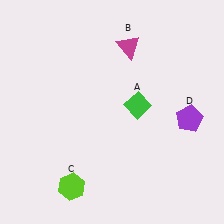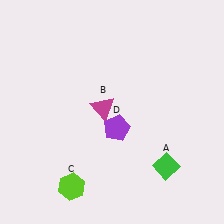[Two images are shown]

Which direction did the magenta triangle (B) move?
The magenta triangle (B) moved down.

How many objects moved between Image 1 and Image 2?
3 objects moved between the two images.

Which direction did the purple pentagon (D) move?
The purple pentagon (D) moved left.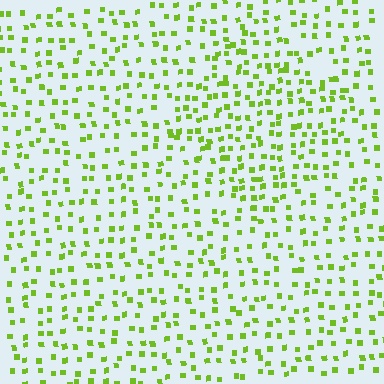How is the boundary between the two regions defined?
The boundary is defined by a change in element density (approximately 1.5x ratio). All elements are the same color, size, and shape.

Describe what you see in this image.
The image contains small lime elements arranged at two different densities. A diamond-shaped region is visible where the elements are more densely packed than the surrounding area.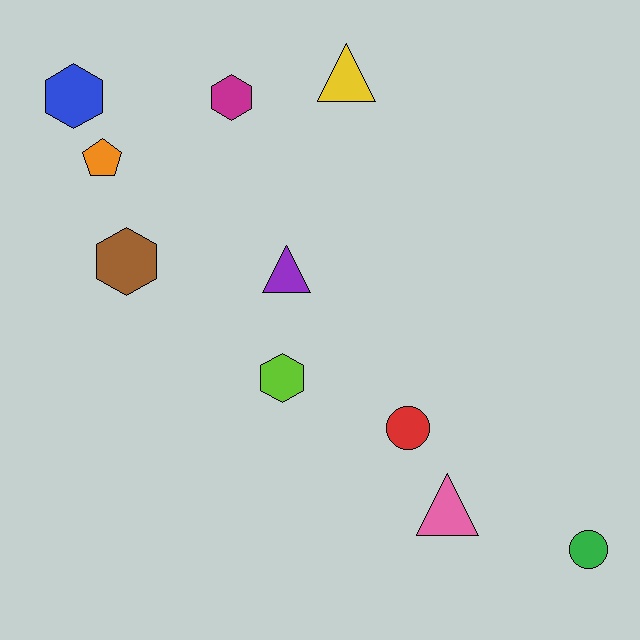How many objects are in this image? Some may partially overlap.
There are 10 objects.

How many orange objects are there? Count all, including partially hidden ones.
There is 1 orange object.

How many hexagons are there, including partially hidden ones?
There are 4 hexagons.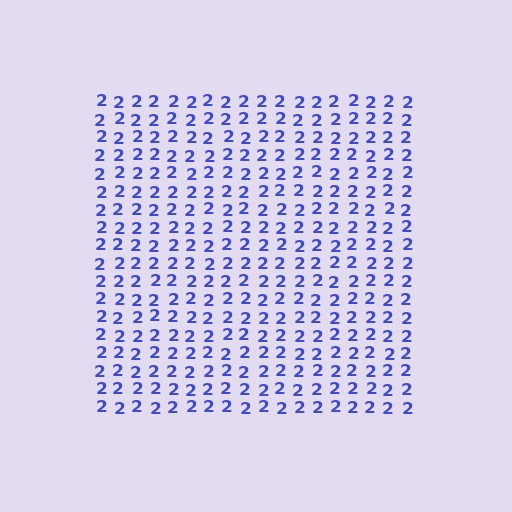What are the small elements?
The small elements are digit 2's.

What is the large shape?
The large shape is a square.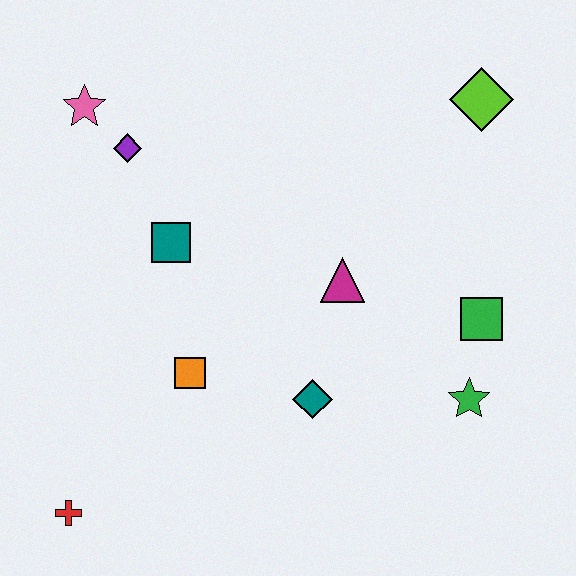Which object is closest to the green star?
The green square is closest to the green star.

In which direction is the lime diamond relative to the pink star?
The lime diamond is to the right of the pink star.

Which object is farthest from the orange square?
The lime diamond is farthest from the orange square.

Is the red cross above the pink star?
No